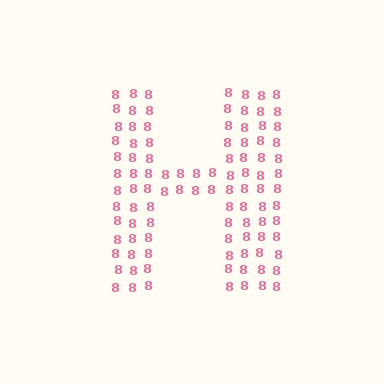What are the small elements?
The small elements are digit 8's.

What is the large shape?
The large shape is the letter H.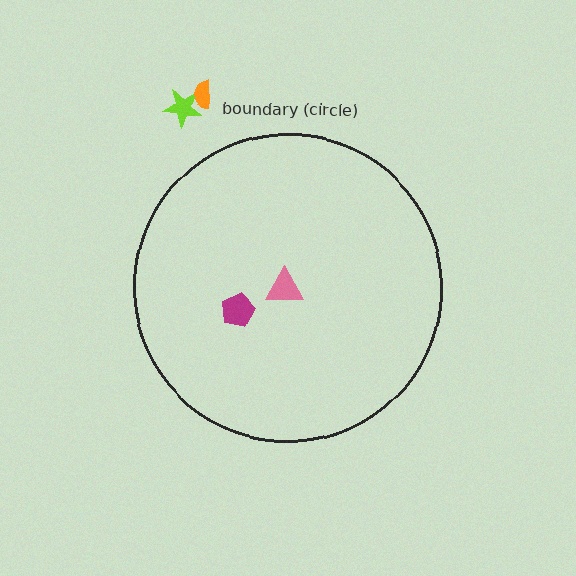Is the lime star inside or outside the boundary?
Outside.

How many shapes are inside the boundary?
2 inside, 2 outside.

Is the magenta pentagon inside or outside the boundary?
Inside.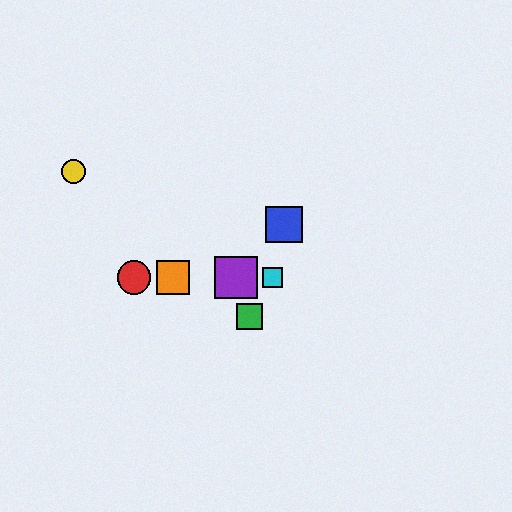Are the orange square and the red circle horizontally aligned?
Yes, both are at y≈277.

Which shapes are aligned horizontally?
The red circle, the purple square, the orange square, the cyan square are aligned horizontally.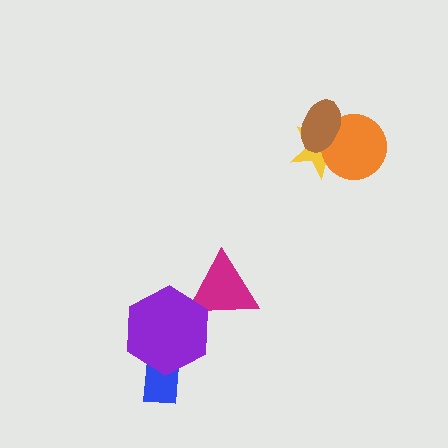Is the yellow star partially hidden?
Yes, it is partially covered by another shape.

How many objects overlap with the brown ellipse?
2 objects overlap with the brown ellipse.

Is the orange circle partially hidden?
Yes, it is partially covered by another shape.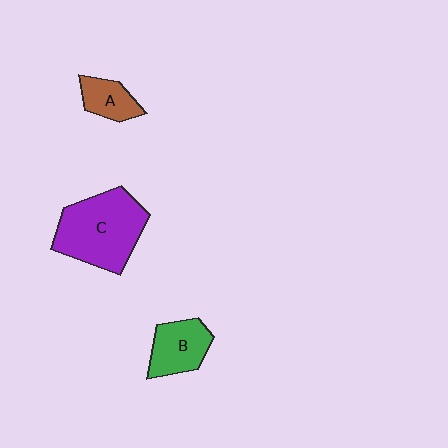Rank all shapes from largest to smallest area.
From largest to smallest: C (purple), B (green), A (brown).